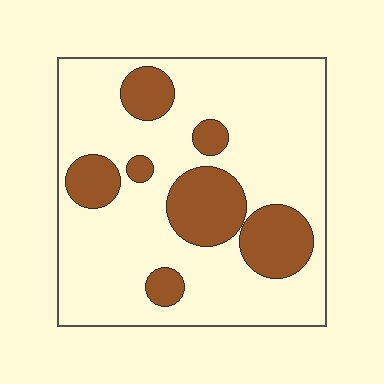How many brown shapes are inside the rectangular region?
7.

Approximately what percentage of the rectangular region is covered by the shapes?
Approximately 25%.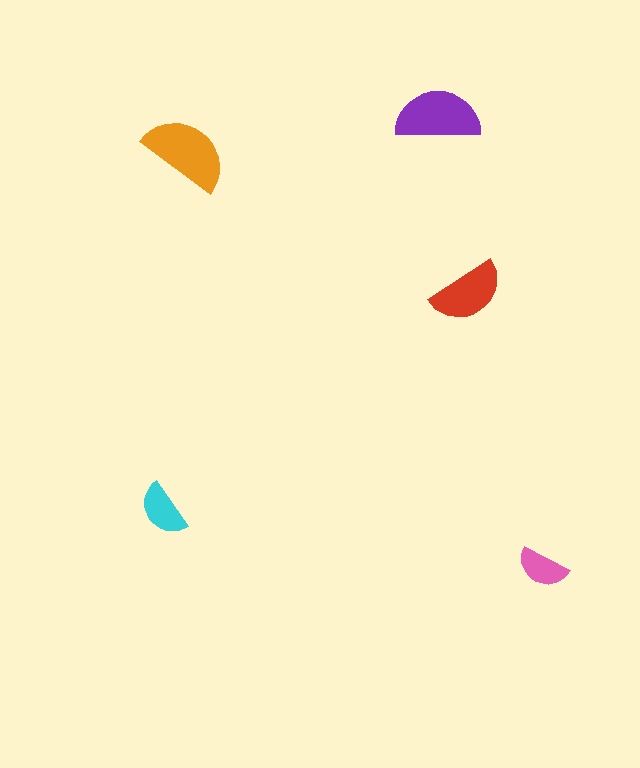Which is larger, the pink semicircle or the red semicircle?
The red one.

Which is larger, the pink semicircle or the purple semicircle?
The purple one.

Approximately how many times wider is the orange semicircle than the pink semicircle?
About 1.5 times wider.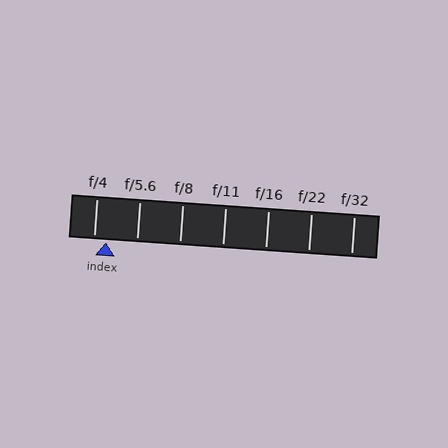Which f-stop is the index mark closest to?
The index mark is closest to f/4.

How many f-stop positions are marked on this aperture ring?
There are 7 f-stop positions marked.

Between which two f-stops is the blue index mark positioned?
The index mark is between f/4 and f/5.6.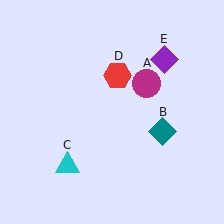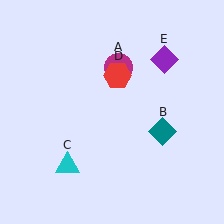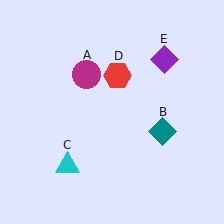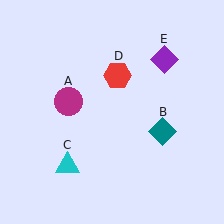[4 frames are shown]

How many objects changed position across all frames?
1 object changed position: magenta circle (object A).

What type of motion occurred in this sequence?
The magenta circle (object A) rotated counterclockwise around the center of the scene.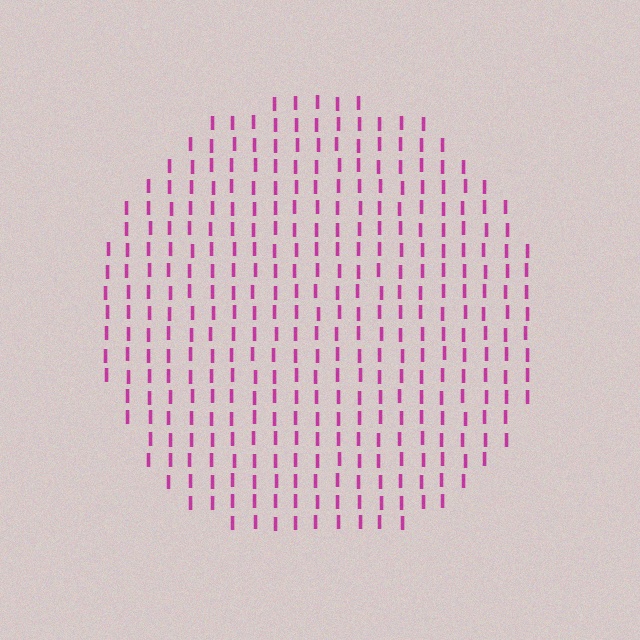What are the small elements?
The small elements are letter I's.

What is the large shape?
The large shape is a circle.